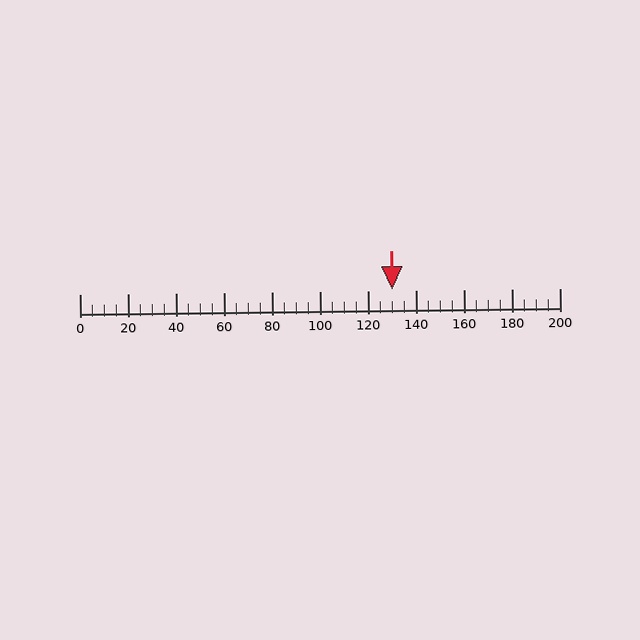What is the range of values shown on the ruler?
The ruler shows values from 0 to 200.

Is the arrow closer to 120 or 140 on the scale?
The arrow is closer to 140.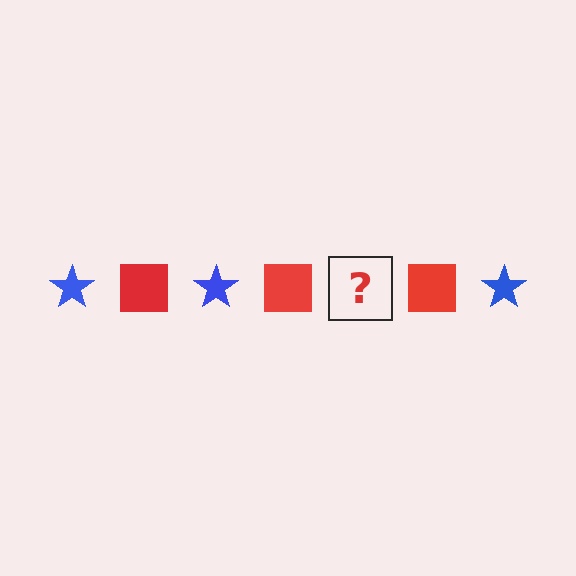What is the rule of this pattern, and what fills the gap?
The rule is that the pattern alternates between blue star and red square. The gap should be filled with a blue star.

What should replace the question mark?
The question mark should be replaced with a blue star.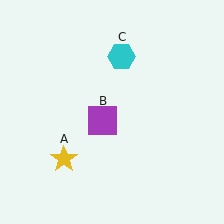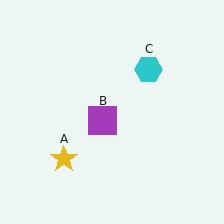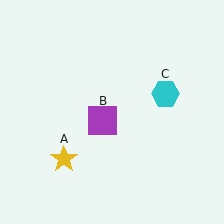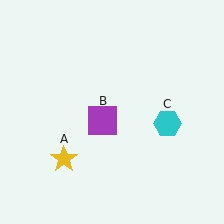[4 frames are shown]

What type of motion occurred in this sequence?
The cyan hexagon (object C) rotated clockwise around the center of the scene.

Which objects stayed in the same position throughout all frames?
Yellow star (object A) and purple square (object B) remained stationary.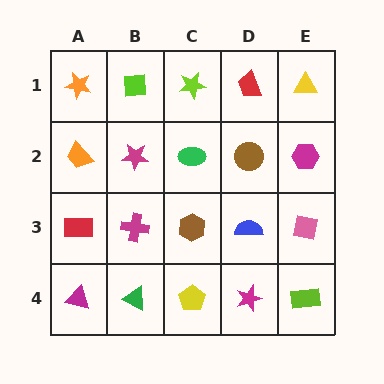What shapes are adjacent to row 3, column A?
An orange trapezoid (row 2, column A), a magenta triangle (row 4, column A), a magenta cross (row 3, column B).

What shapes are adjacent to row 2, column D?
A red trapezoid (row 1, column D), a blue semicircle (row 3, column D), a green ellipse (row 2, column C), a magenta hexagon (row 2, column E).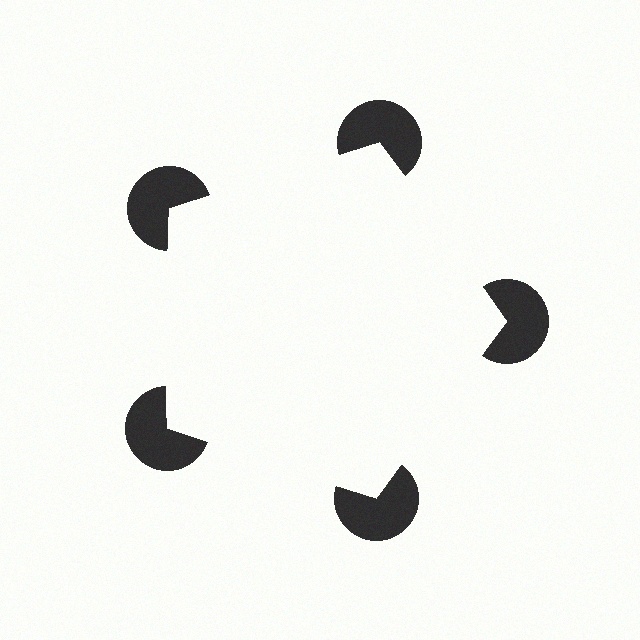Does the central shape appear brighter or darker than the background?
It typically appears slightly brighter than the background, even though no actual brightness change is drawn.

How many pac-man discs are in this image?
There are 5 — one at each vertex of the illusory pentagon.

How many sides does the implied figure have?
5 sides.